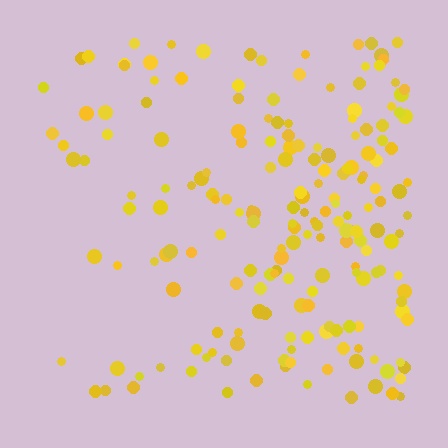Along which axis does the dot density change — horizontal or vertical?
Horizontal.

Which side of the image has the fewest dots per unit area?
The left.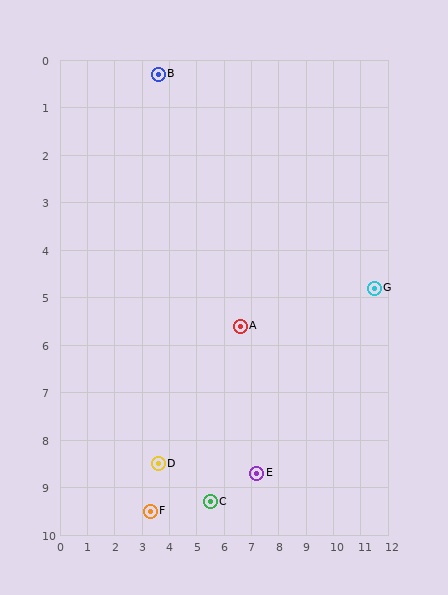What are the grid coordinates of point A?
Point A is at approximately (6.6, 5.6).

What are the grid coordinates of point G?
Point G is at approximately (11.5, 4.8).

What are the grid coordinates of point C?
Point C is at approximately (5.5, 9.3).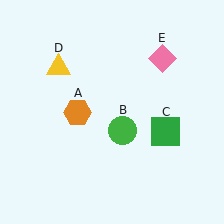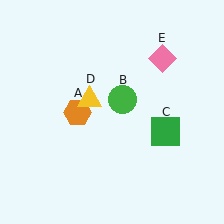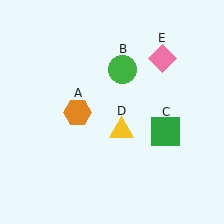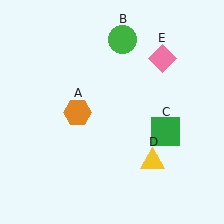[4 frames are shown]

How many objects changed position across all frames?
2 objects changed position: green circle (object B), yellow triangle (object D).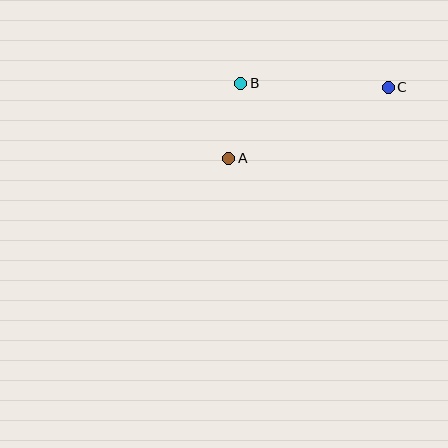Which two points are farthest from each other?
Points A and C are farthest from each other.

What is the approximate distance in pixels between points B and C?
The distance between B and C is approximately 148 pixels.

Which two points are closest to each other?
Points A and B are closest to each other.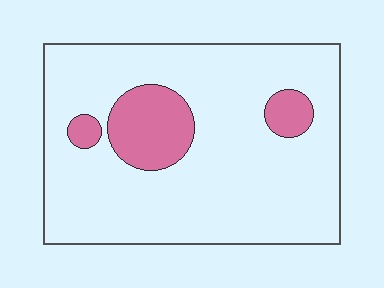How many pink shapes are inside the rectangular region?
3.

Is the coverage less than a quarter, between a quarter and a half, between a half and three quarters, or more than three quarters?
Less than a quarter.